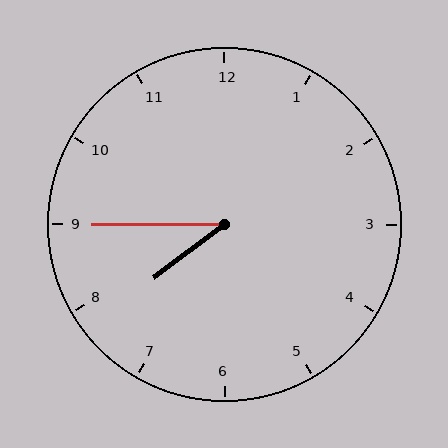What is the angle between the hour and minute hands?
Approximately 38 degrees.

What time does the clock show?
7:45.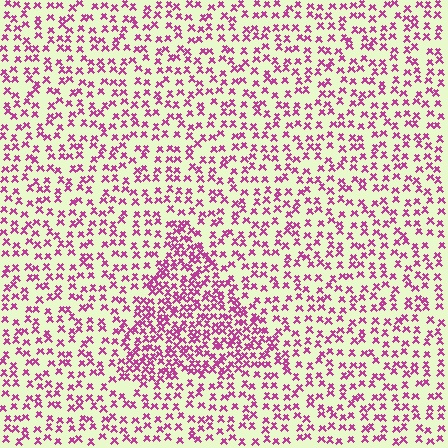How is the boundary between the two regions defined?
The boundary is defined by a change in element density (approximately 1.9x ratio). All elements are the same color, size, and shape.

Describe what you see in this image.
The image contains small magenta elements arranged at two different densities. A triangle-shaped region is visible where the elements are more densely packed than the surrounding area.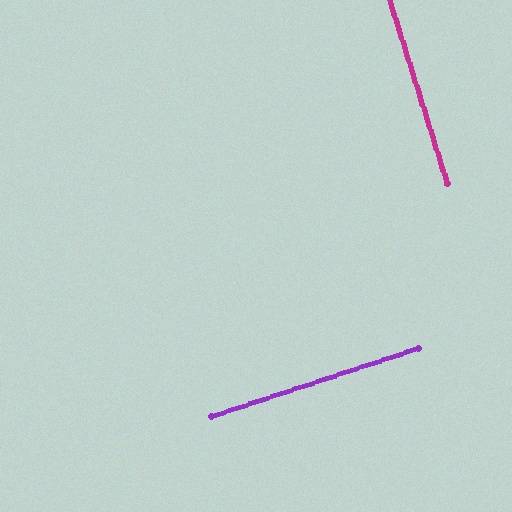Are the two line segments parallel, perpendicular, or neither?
Perpendicular — they meet at approximately 89°.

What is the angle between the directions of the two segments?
Approximately 89 degrees.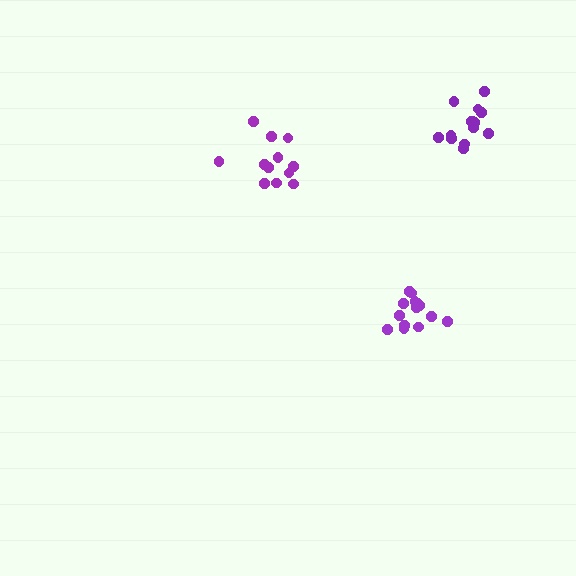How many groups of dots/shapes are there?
There are 3 groups.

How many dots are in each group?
Group 1: 12 dots, Group 2: 14 dots, Group 3: 14 dots (40 total).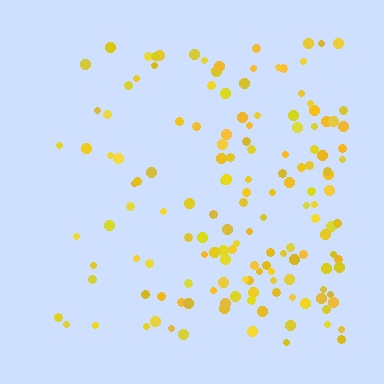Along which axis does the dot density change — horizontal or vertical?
Horizontal.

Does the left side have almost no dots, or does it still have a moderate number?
Still a moderate number, just noticeably fewer than the right.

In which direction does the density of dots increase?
From left to right, with the right side densest.